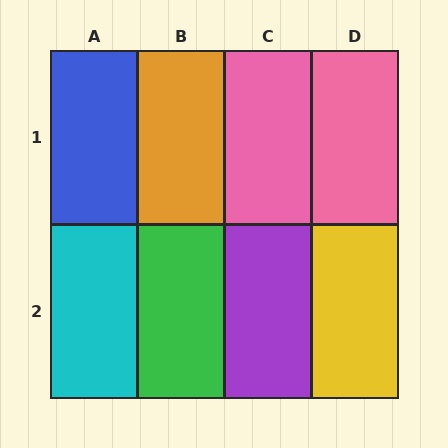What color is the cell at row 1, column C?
Pink.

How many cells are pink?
2 cells are pink.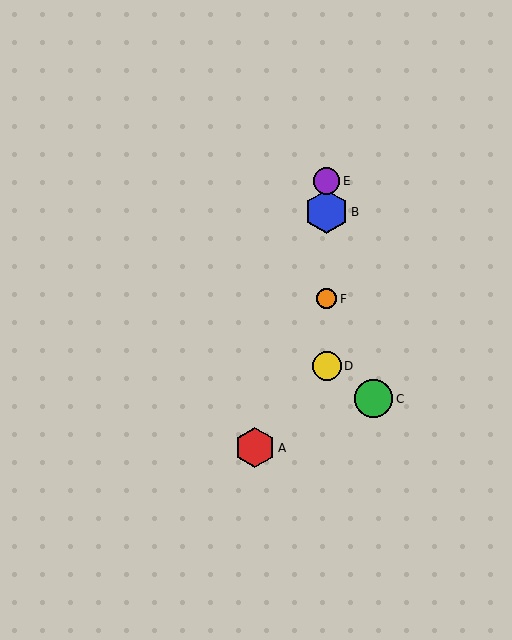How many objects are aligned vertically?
4 objects (B, D, E, F) are aligned vertically.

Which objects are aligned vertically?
Objects B, D, E, F are aligned vertically.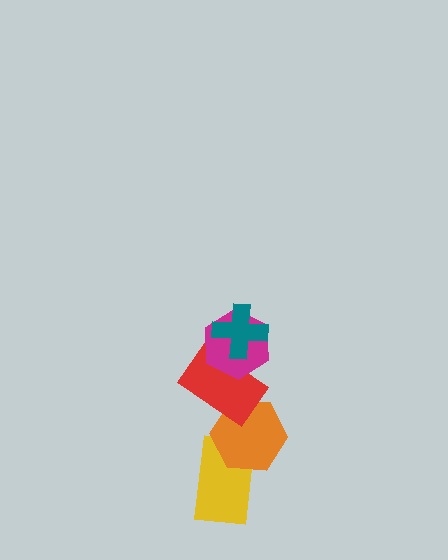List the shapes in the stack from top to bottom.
From top to bottom: the teal cross, the magenta hexagon, the red rectangle, the orange hexagon, the yellow rectangle.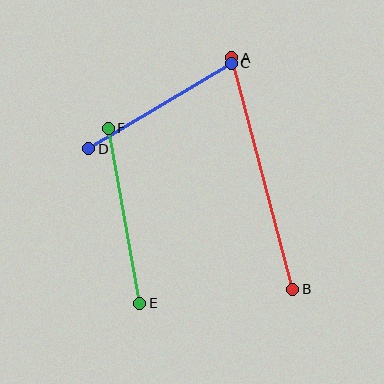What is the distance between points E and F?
The distance is approximately 178 pixels.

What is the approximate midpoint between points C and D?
The midpoint is at approximately (160, 106) pixels.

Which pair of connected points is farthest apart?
Points A and B are farthest apart.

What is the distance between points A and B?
The distance is approximately 239 pixels.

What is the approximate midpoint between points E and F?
The midpoint is at approximately (124, 216) pixels.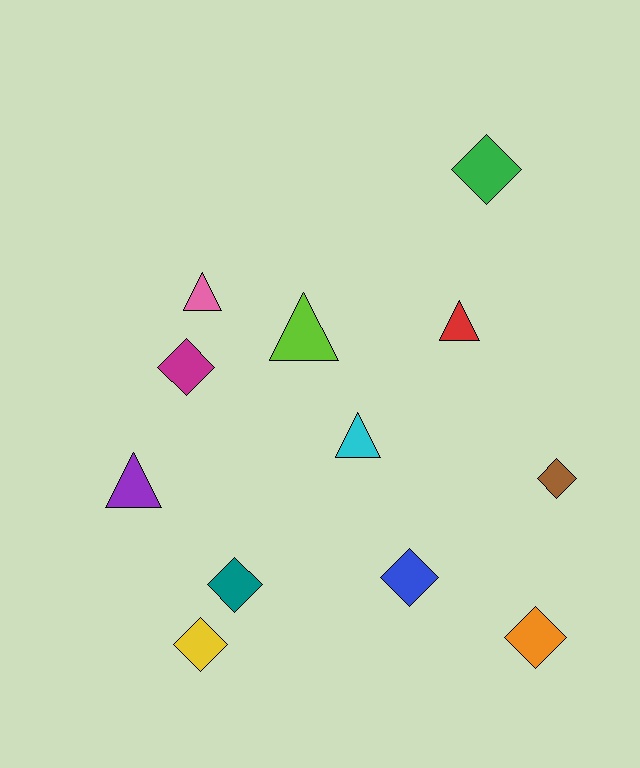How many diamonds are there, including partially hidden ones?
There are 7 diamonds.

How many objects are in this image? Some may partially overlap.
There are 12 objects.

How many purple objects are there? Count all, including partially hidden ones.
There is 1 purple object.